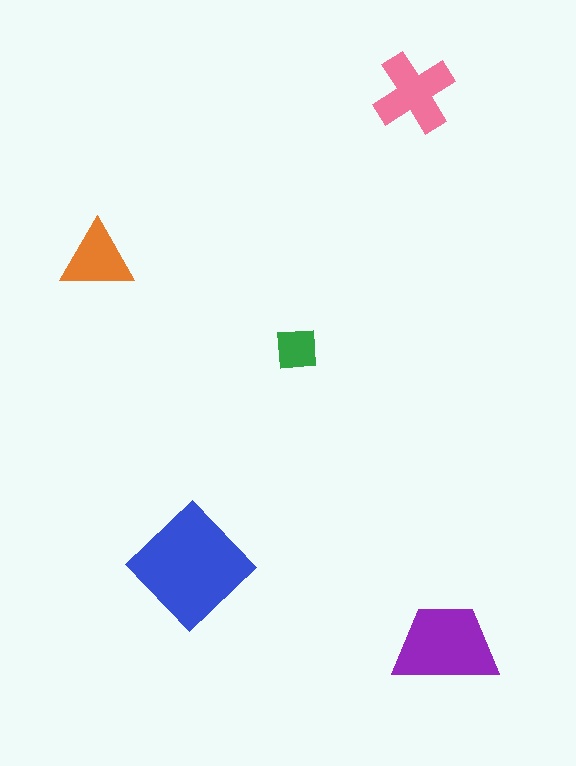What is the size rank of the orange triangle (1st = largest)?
4th.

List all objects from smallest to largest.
The green square, the orange triangle, the pink cross, the purple trapezoid, the blue diamond.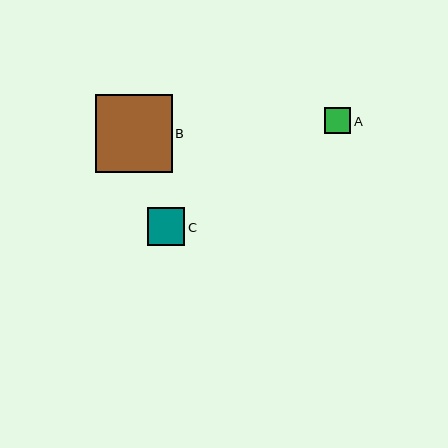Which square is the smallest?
Square A is the smallest with a size of approximately 26 pixels.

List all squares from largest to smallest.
From largest to smallest: B, C, A.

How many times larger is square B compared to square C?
Square B is approximately 2.0 times the size of square C.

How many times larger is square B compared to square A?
Square B is approximately 3.0 times the size of square A.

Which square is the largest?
Square B is the largest with a size of approximately 77 pixels.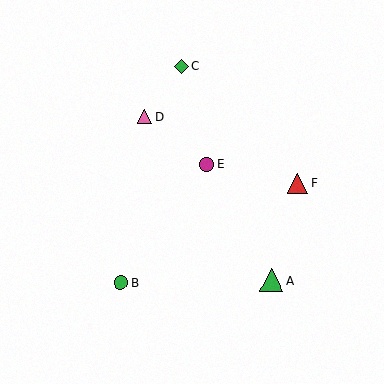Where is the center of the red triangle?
The center of the red triangle is at (298, 183).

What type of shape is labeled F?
Shape F is a red triangle.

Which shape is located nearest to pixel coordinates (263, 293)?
The green triangle (labeled A) at (271, 281) is nearest to that location.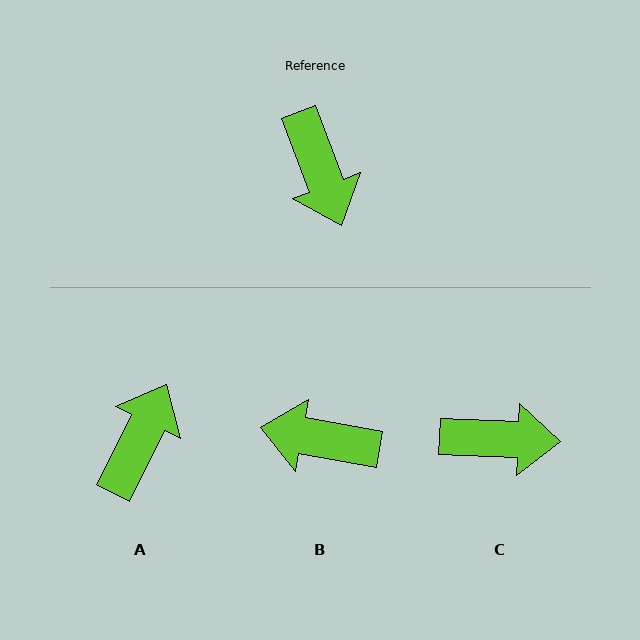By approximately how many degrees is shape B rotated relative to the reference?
Approximately 122 degrees clockwise.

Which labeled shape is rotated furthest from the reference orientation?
A, about 133 degrees away.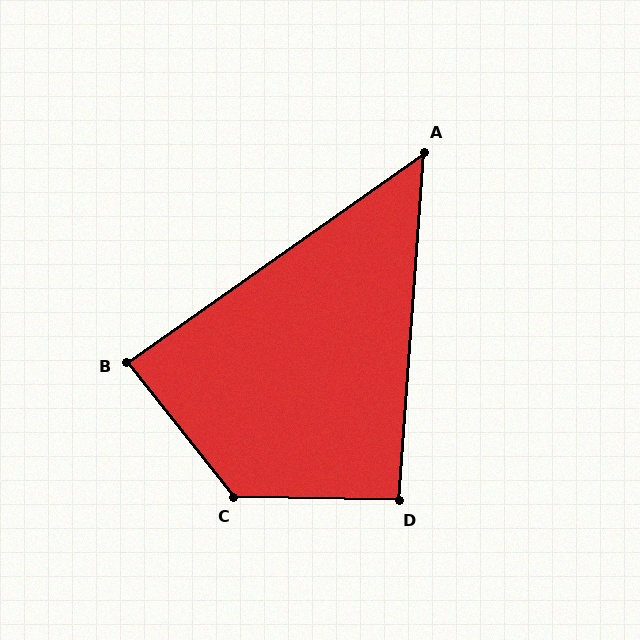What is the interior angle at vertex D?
Approximately 93 degrees (approximately right).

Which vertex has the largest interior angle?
C, at approximately 129 degrees.